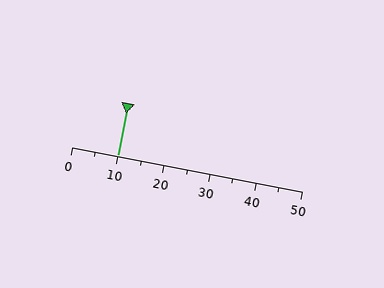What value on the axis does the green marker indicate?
The marker indicates approximately 10.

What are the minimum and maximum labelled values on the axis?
The axis runs from 0 to 50.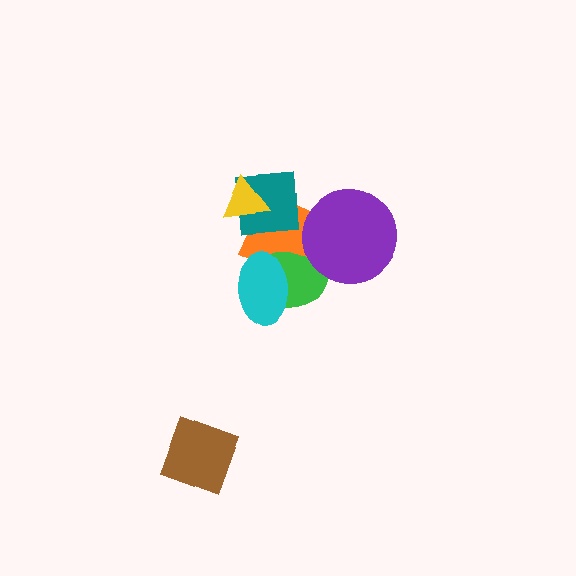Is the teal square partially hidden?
Yes, it is partially covered by another shape.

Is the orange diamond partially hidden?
Yes, it is partially covered by another shape.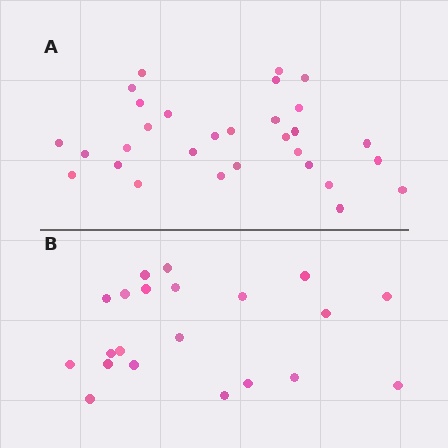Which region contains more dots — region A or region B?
Region A (the top region) has more dots.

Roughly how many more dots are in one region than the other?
Region A has roughly 8 or so more dots than region B.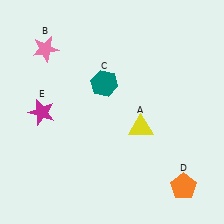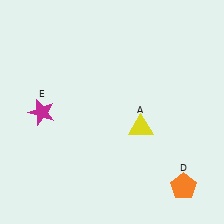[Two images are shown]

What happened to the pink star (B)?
The pink star (B) was removed in Image 2. It was in the top-left area of Image 1.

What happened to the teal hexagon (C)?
The teal hexagon (C) was removed in Image 2. It was in the top-left area of Image 1.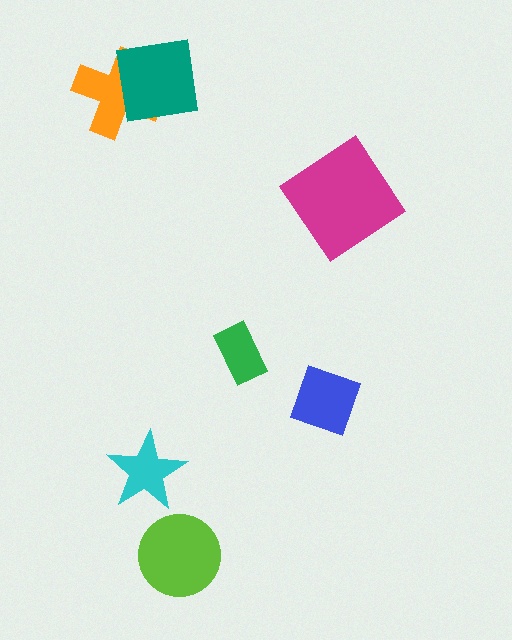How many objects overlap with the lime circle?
0 objects overlap with the lime circle.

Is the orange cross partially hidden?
Yes, it is partially covered by another shape.